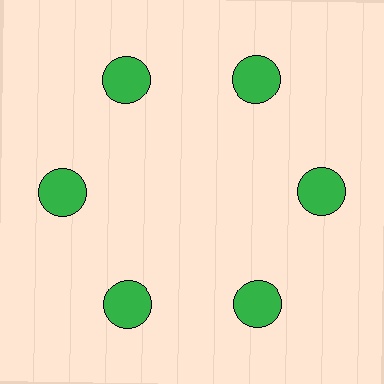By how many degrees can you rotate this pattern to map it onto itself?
The pattern maps onto itself every 60 degrees of rotation.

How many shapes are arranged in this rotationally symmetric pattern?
There are 6 shapes, arranged in 6 groups of 1.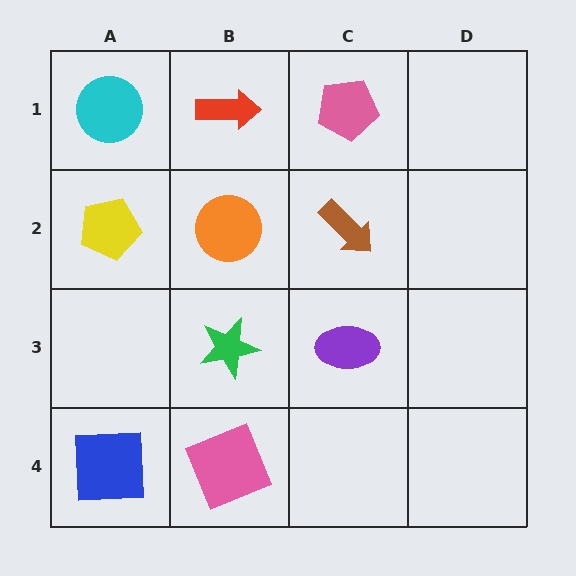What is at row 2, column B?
An orange circle.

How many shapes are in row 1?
3 shapes.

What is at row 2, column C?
A brown arrow.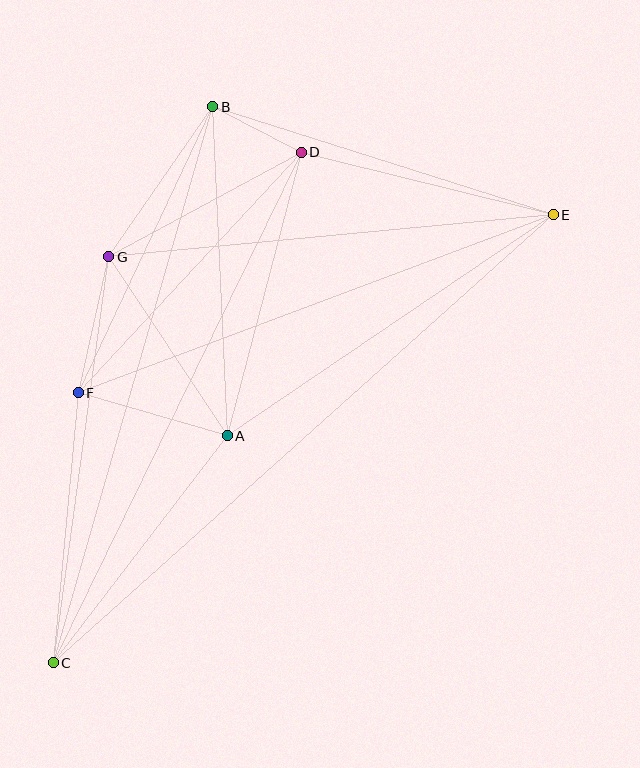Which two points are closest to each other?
Points B and D are closest to each other.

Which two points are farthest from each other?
Points C and E are farthest from each other.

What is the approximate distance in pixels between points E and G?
The distance between E and G is approximately 446 pixels.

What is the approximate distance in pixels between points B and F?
The distance between B and F is approximately 316 pixels.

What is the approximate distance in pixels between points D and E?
The distance between D and E is approximately 260 pixels.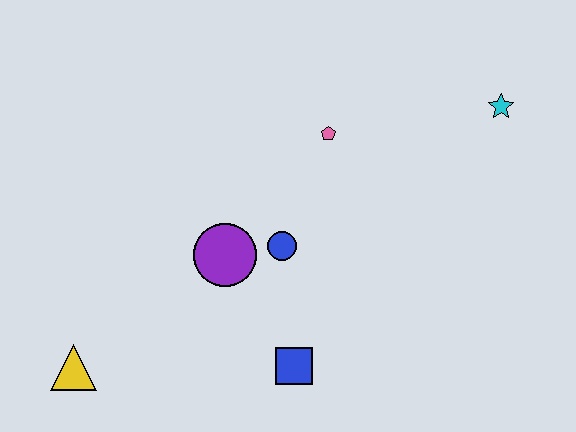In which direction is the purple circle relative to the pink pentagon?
The purple circle is below the pink pentagon.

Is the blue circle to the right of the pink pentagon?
No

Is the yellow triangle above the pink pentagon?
No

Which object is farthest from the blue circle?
The cyan star is farthest from the blue circle.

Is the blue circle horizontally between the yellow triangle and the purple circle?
No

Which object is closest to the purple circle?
The blue circle is closest to the purple circle.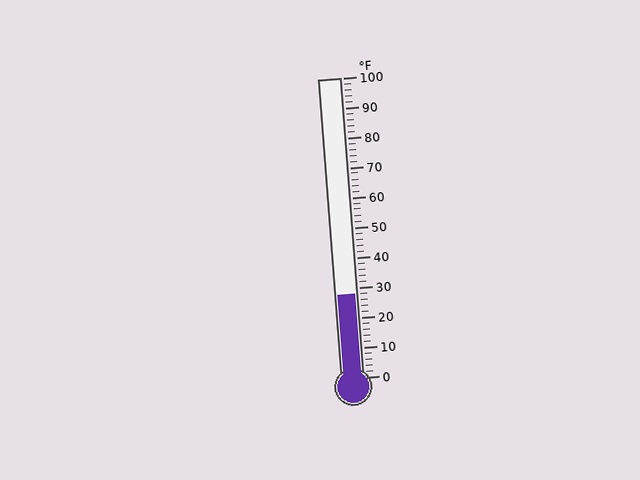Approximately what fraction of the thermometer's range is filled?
The thermometer is filled to approximately 30% of its range.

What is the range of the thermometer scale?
The thermometer scale ranges from 0°F to 100°F.